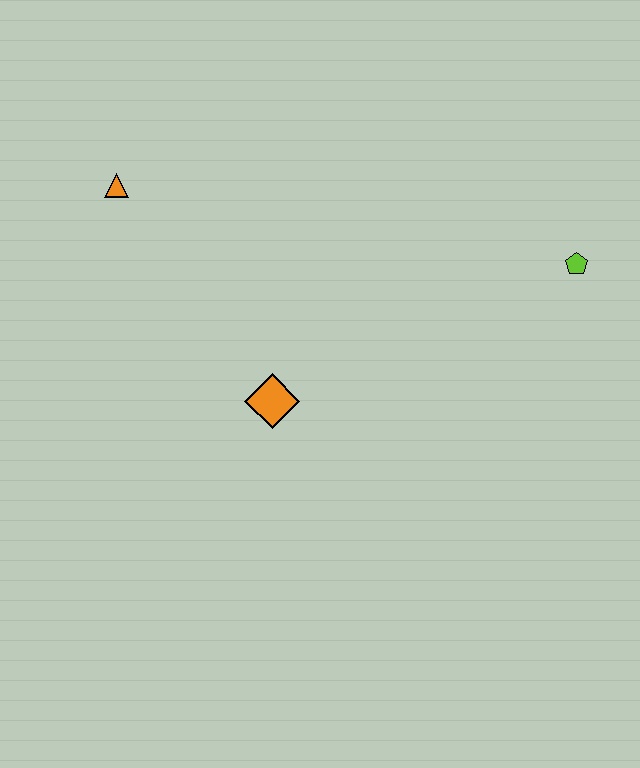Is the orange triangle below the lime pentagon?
No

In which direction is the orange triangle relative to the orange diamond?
The orange triangle is above the orange diamond.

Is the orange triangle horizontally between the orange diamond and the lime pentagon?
No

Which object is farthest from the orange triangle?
The lime pentagon is farthest from the orange triangle.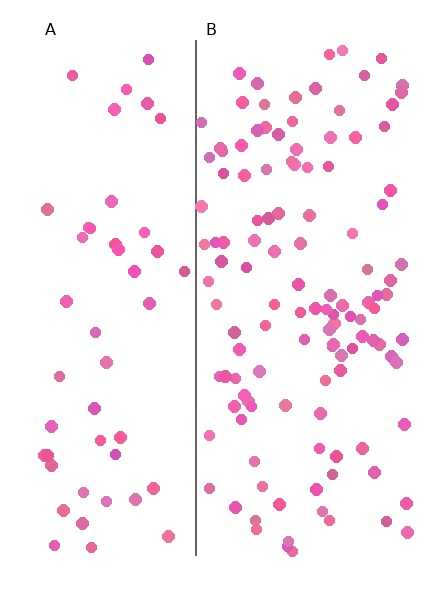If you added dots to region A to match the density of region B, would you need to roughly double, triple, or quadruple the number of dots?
Approximately double.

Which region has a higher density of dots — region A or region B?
B (the right).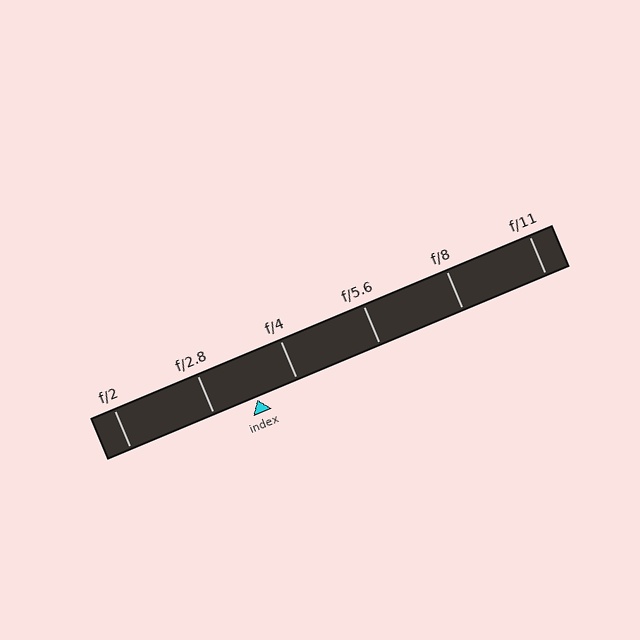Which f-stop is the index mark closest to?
The index mark is closest to f/4.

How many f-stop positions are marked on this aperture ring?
There are 6 f-stop positions marked.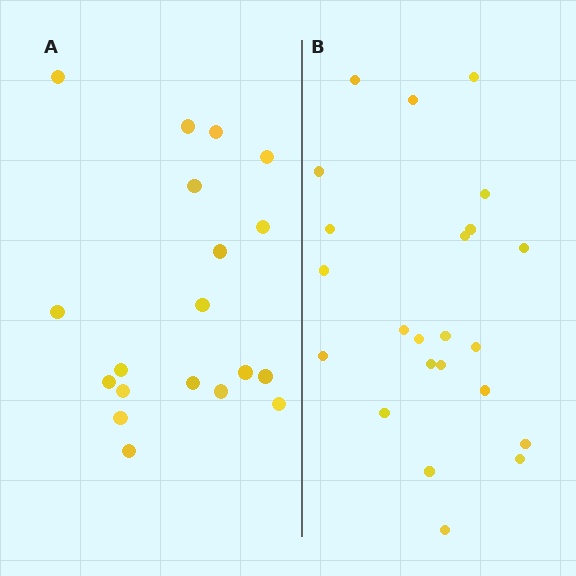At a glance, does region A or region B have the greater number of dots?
Region B (the right region) has more dots.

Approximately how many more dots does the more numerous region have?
Region B has about 4 more dots than region A.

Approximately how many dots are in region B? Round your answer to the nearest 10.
About 20 dots. (The exact count is 23, which rounds to 20.)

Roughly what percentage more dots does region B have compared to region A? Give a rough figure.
About 20% more.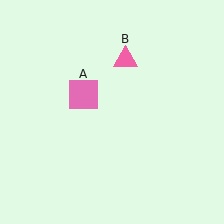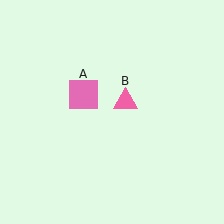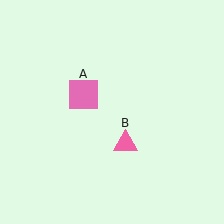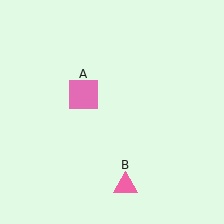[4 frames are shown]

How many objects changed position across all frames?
1 object changed position: pink triangle (object B).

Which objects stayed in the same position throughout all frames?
Pink square (object A) remained stationary.